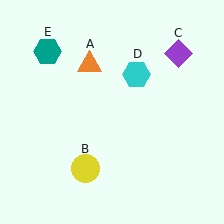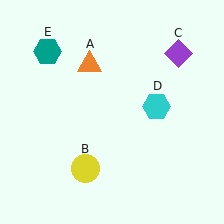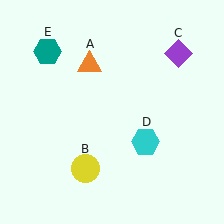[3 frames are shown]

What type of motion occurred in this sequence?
The cyan hexagon (object D) rotated clockwise around the center of the scene.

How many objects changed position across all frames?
1 object changed position: cyan hexagon (object D).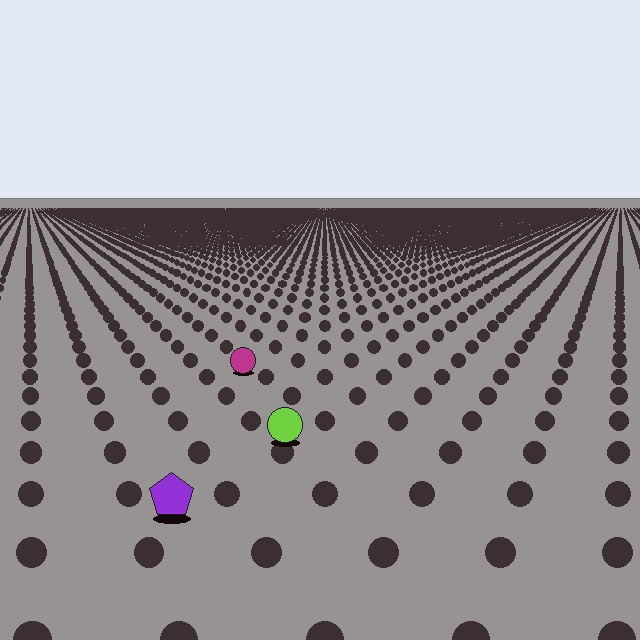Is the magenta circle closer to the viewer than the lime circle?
No. The lime circle is closer — you can tell from the texture gradient: the ground texture is coarser near it.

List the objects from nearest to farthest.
From nearest to farthest: the purple pentagon, the lime circle, the magenta circle.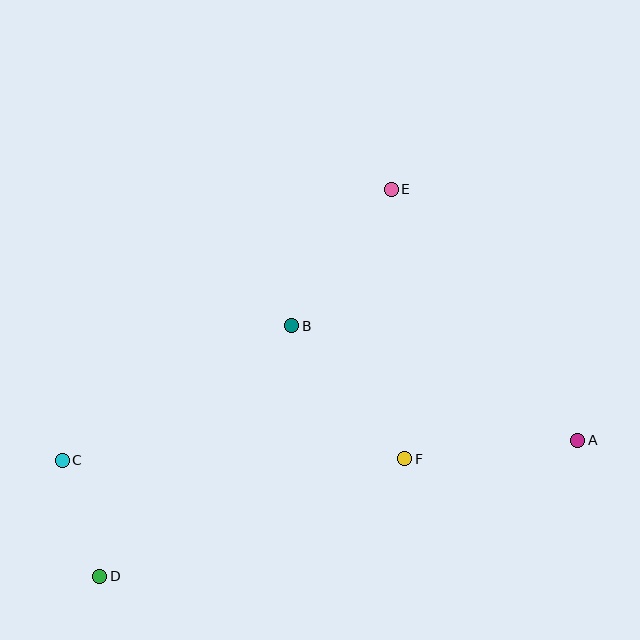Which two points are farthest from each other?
Points A and C are farthest from each other.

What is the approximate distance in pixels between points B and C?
The distance between B and C is approximately 266 pixels.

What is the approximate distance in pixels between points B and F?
The distance between B and F is approximately 174 pixels.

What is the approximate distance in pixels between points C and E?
The distance between C and E is approximately 426 pixels.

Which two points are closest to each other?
Points C and D are closest to each other.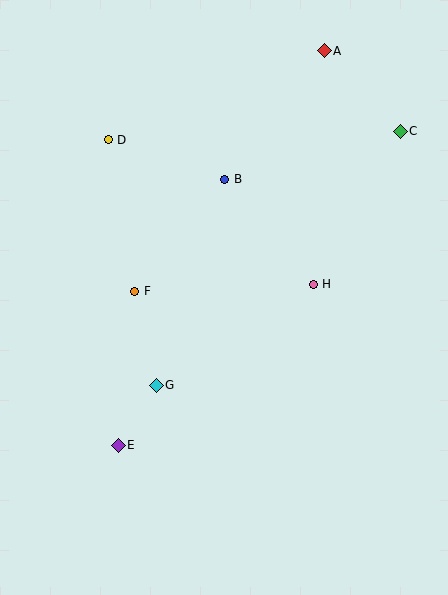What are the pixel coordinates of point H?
Point H is at (313, 284).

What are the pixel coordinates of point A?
Point A is at (324, 51).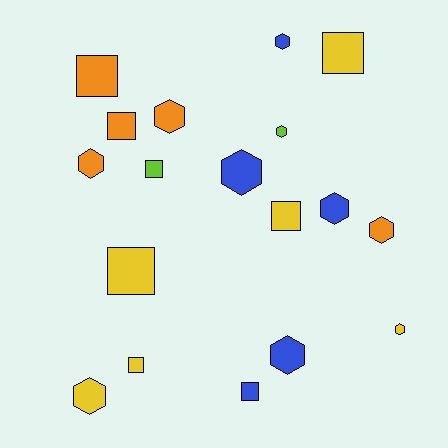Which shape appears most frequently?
Hexagon, with 10 objects.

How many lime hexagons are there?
There is 1 lime hexagon.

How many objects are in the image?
There are 18 objects.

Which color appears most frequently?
Yellow, with 6 objects.